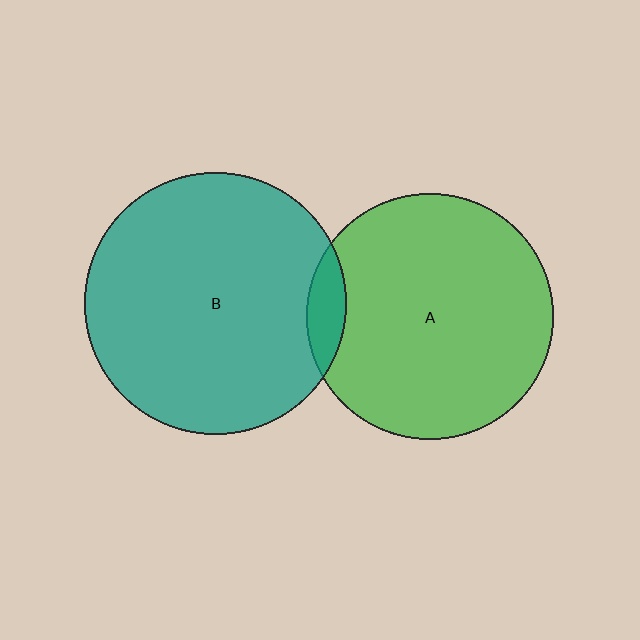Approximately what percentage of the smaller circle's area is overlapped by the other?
Approximately 5%.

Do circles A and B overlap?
Yes.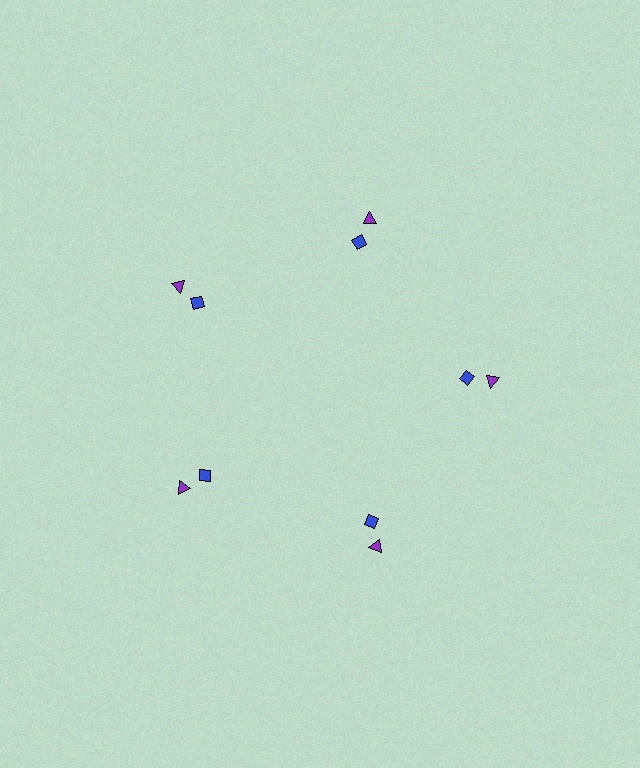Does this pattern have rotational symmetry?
Yes, this pattern has 5-fold rotational symmetry. It looks the same after rotating 72 degrees around the center.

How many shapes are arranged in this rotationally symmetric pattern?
There are 10 shapes, arranged in 5 groups of 2.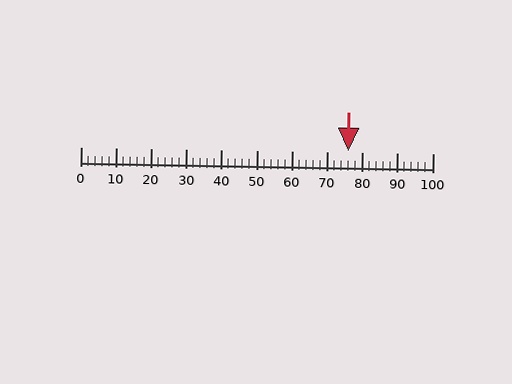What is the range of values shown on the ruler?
The ruler shows values from 0 to 100.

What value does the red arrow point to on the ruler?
The red arrow points to approximately 76.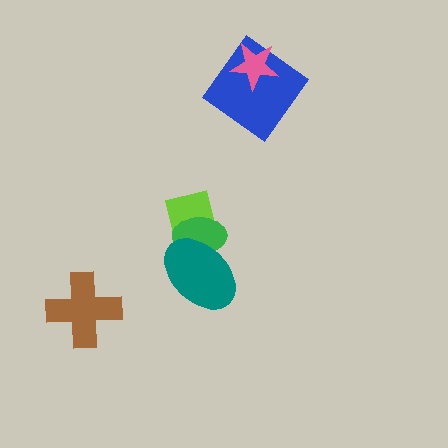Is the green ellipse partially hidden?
Yes, it is partially covered by another shape.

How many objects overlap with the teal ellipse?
2 objects overlap with the teal ellipse.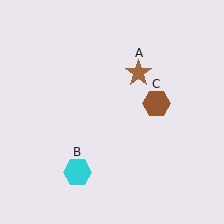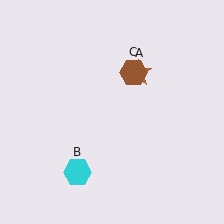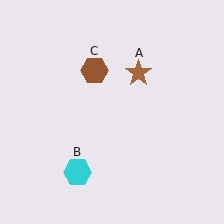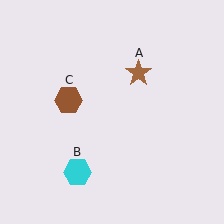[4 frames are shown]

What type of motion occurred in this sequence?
The brown hexagon (object C) rotated counterclockwise around the center of the scene.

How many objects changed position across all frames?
1 object changed position: brown hexagon (object C).